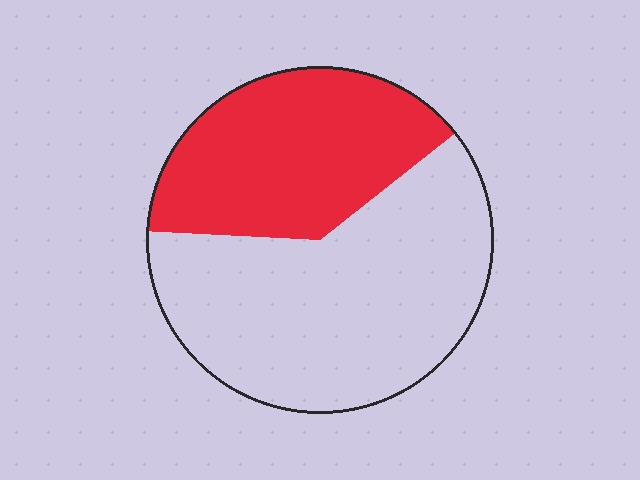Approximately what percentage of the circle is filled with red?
Approximately 40%.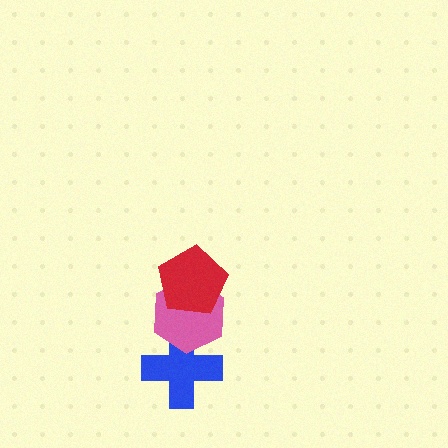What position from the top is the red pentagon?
The red pentagon is 1st from the top.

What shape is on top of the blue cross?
The pink hexagon is on top of the blue cross.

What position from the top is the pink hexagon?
The pink hexagon is 2nd from the top.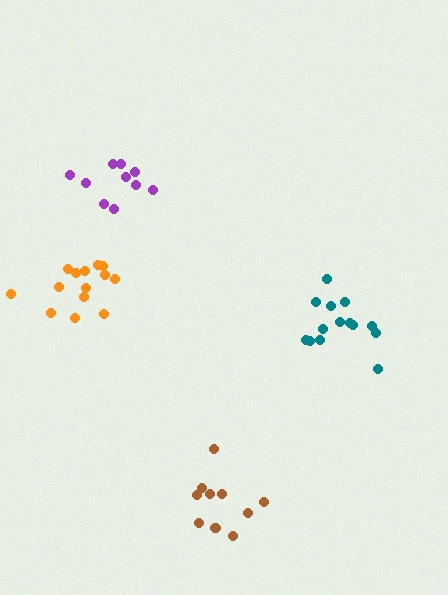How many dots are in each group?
Group 1: 14 dots, Group 2: 10 dots, Group 3: 14 dots, Group 4: 10 dots (48 total).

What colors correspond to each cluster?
The clusters are colored: orange, purple, teal, brown.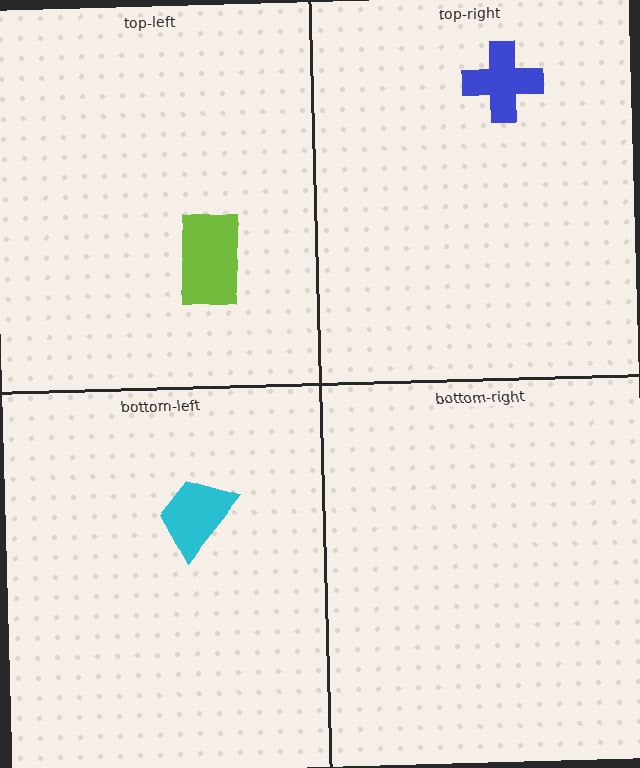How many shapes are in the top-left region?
1.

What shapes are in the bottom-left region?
The cyan trapezoid.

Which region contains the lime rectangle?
The top-left region.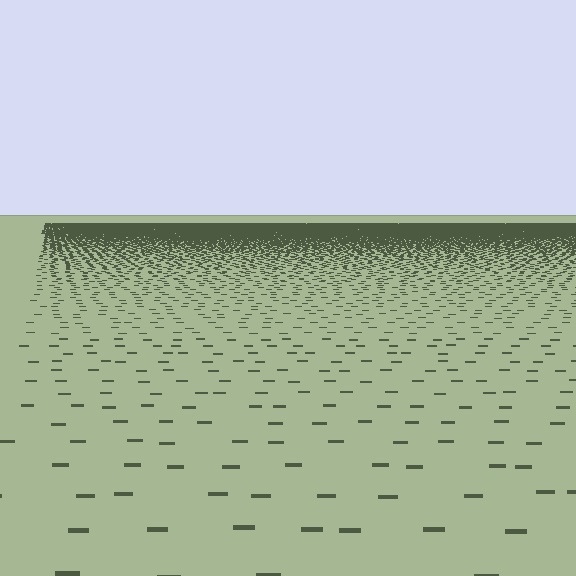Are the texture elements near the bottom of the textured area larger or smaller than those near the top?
Larger. Near the bottom, elements are closer to the viewer and appear at a bigger on-screen size.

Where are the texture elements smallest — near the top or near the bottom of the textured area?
Near the top.